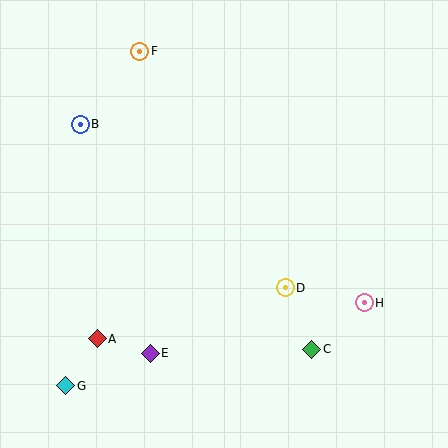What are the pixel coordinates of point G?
Point G is at (66, 386).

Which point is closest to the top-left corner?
Point B is closest to the top-left corner.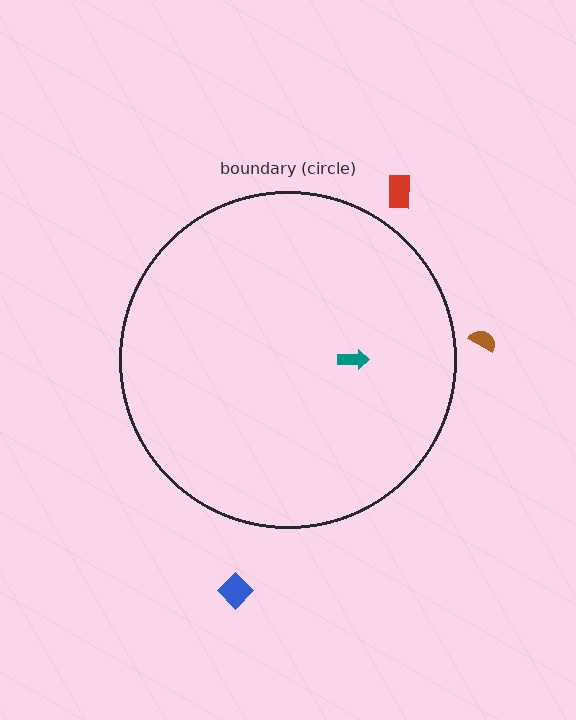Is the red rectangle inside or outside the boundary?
Outside.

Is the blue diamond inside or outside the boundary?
Outside.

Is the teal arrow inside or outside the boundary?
Inside.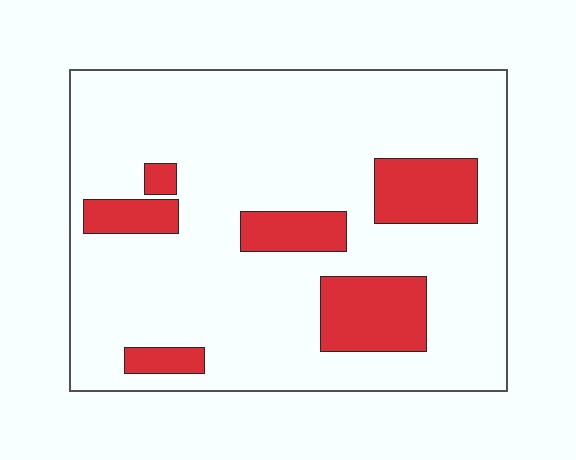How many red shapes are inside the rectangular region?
6.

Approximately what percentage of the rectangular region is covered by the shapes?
Approximately 20%.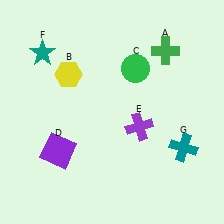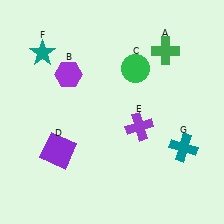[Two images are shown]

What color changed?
The hexagon (B) changed from yellow in Image 1 to purple in Image 2.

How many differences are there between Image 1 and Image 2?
There is 1 difference between the two images.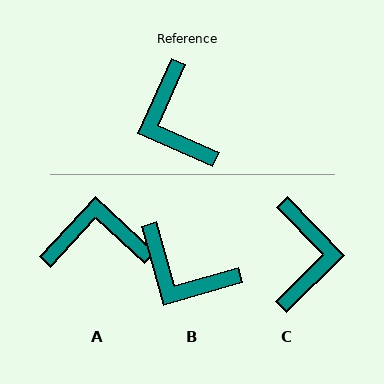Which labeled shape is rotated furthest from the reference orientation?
C, about 158 degrees away.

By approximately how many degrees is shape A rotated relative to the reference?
Approximately 109 degrees clockwise.